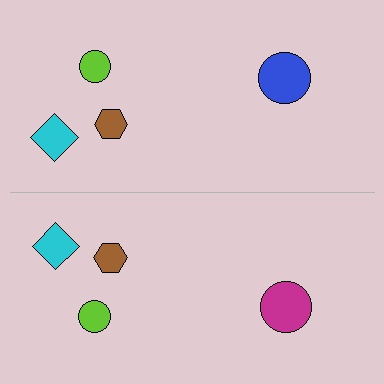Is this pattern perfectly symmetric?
No, the pattern is not perfectly symmetric. The magenta circle on the bottom side breaks the symmetry — its mirror counterpart is blue.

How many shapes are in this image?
There are 8 shapes in this image.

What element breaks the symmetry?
The magenta circle on the bottom side breaks the symmetry — its mirror counterpart is blue.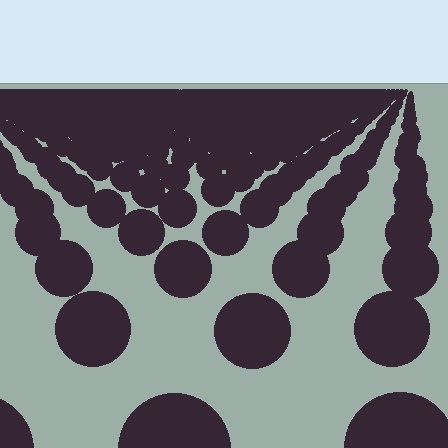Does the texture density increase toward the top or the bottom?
Density increases toward the top.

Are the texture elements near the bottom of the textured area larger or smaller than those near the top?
Larger. Near the bottom, elements are closer to the viewer and appear at a bigger on-screen size.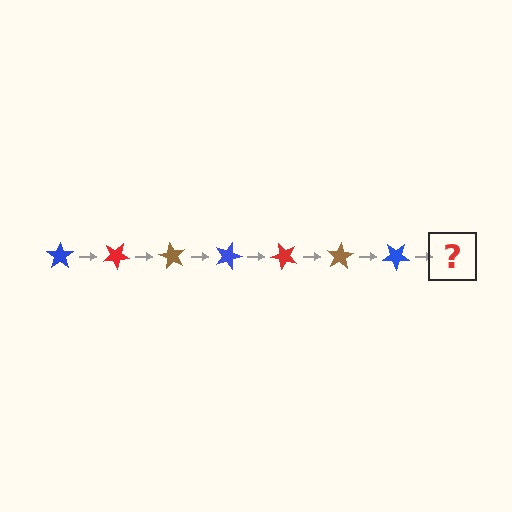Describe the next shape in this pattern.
It should be a red star, rotated 210 degrees from the start.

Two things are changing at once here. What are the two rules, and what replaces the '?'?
The two rules are that it rotates 30 degrees each step and the color cycles through blue, red, and brown. The '?' should be a red star, rotated 210 degrees from the start.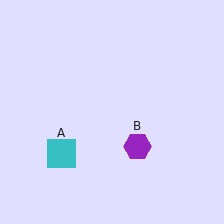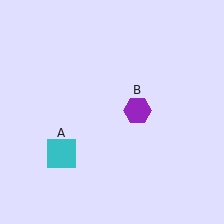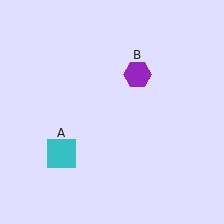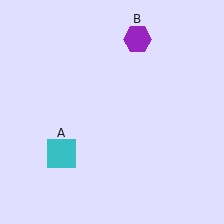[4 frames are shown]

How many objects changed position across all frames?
1 object changed position: purple hexagon (object B).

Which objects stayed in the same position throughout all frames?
Cyan square (object A) remained stationary.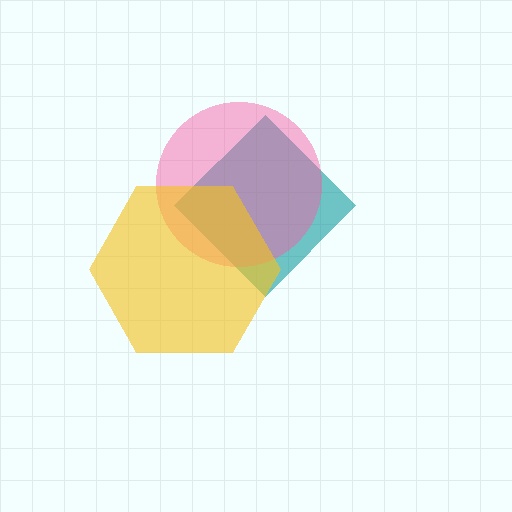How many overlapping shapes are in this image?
There are 3 overlapping shapes in the image.